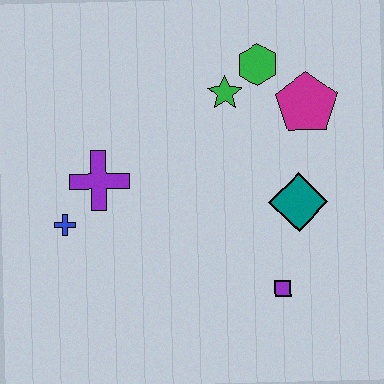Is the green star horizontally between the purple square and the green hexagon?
No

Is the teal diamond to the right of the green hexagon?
Yes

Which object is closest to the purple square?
The teal diamond is closest to the purple square.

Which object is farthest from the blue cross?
The magenta pentagon is farthest from the blue cross.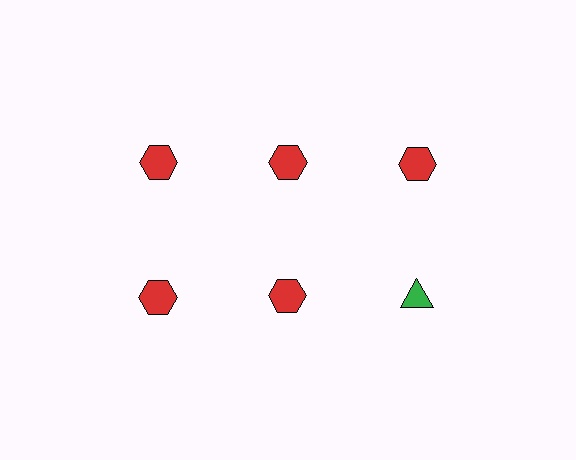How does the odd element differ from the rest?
It differs in both color (green instead of red) and shape (triangle instead of hexagon).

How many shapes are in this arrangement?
There are 6 shapes arranged in a grid pattern.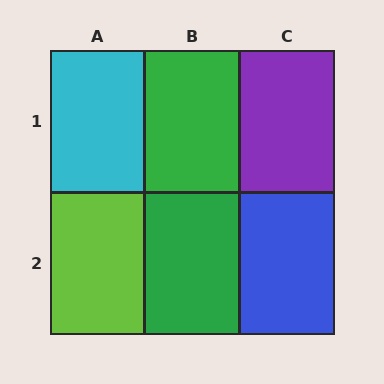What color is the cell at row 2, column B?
Green.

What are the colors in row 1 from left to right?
Cyan, green, purple.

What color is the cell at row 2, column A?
Lime.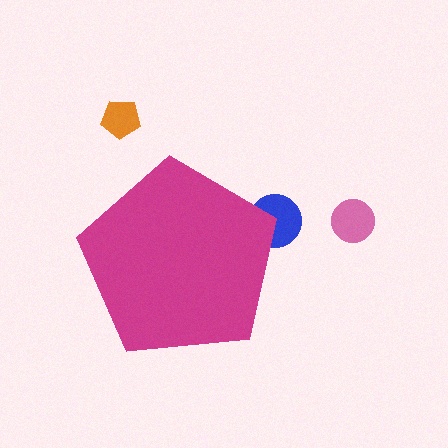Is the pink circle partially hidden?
No, the pink circle is fully visible.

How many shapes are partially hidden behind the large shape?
1 shape is partially hidden.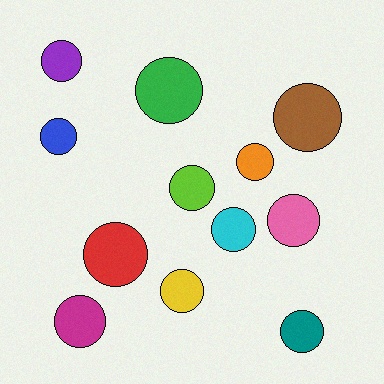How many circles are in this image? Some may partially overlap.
There are 12 circles.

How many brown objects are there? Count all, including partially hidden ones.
There is 1 brown object.